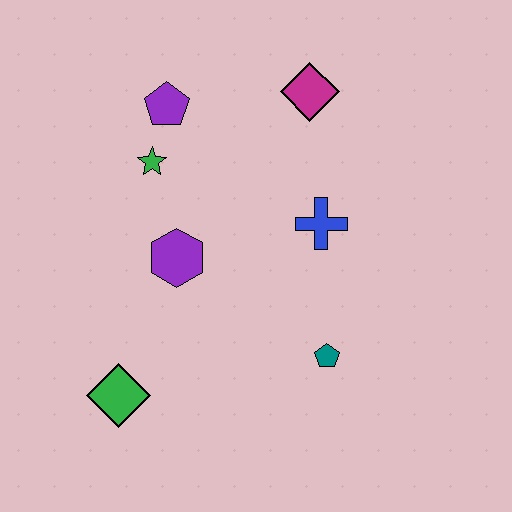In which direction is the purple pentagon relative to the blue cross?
The purple pentagon is to the left of the blue cross.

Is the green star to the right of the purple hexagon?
No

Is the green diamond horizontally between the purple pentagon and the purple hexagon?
No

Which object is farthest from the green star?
The teal pentagon is farthest from the green star.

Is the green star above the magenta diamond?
No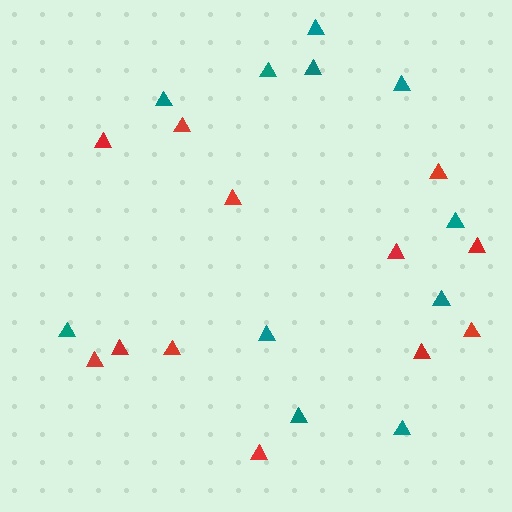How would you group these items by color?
There are 2 groups: one group of teal triangles (11) and one group of red triangles (12).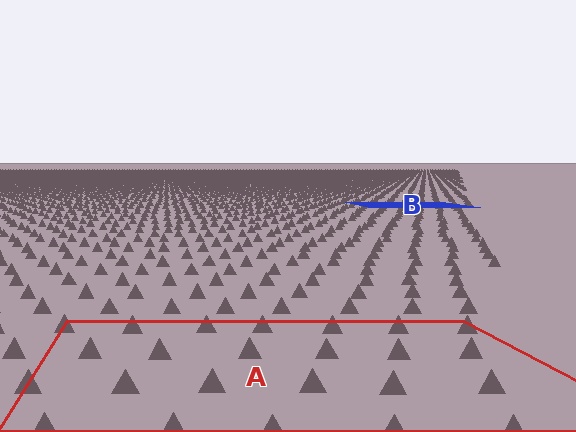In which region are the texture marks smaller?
The texture marks are smaller in region B, because it is farther away.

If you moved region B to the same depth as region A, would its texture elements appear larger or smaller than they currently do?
They would appear larger. At a closer depth, the same texture elements are projected at a bigger on-screen size.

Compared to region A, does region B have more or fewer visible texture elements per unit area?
Region B has more texture elements per unit area — they are packed more densely because it is farther away.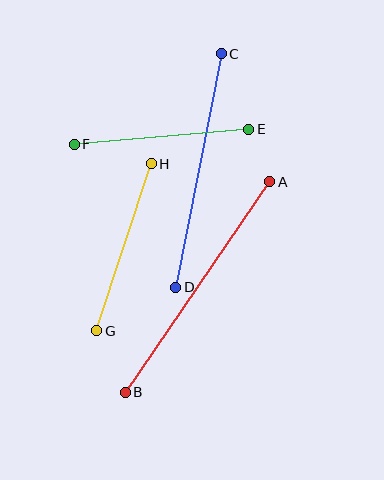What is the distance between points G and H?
The distance is approximately 176 pixels.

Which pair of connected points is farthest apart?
Points A and B are farthest apart.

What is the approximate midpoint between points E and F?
The midpoint is at approximately (162, 137) pixels.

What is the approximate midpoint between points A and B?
The midpoint is at approximately (197, 287) pixels.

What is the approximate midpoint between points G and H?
The midpoint is at approximately (124, 247) pixels.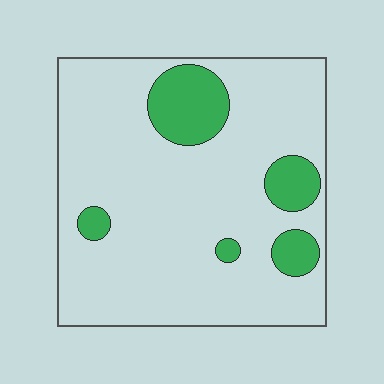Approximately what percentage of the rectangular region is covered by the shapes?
Approximately 15%.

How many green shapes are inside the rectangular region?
5.